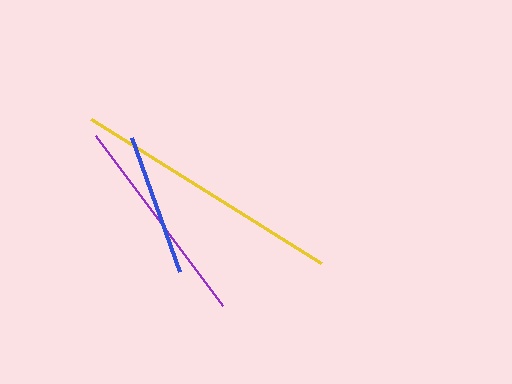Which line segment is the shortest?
The blue line is the shortest at approximately 142 pixels.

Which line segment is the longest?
The yellow line is the longest at approximately 271 pixels.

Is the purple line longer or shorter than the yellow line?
The yellow line is longer than the purple line.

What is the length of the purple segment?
The purple segment is approximately 212 pixels long.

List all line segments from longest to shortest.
From longest to shortest: yellow, purple, blue.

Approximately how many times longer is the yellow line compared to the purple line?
The yellow line is approximately 1.3 times the length of the purple line.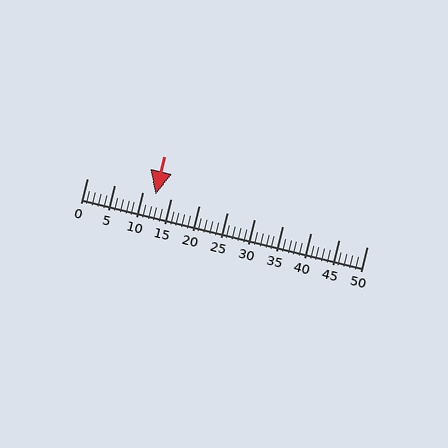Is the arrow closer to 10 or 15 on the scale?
The arrow is closer to 10.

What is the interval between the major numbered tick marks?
The major tick marks are spaced 5 units apart.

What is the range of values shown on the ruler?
The ruler shows values from 0 to 50.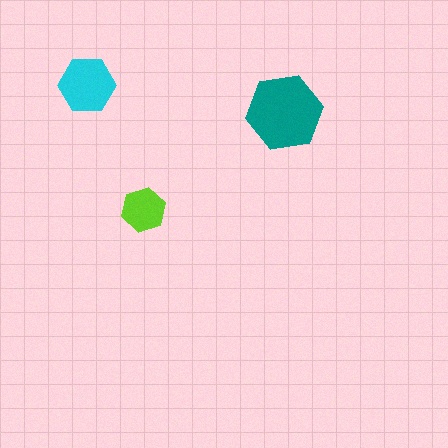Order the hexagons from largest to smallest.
the teal one, the cyan one, the lime one.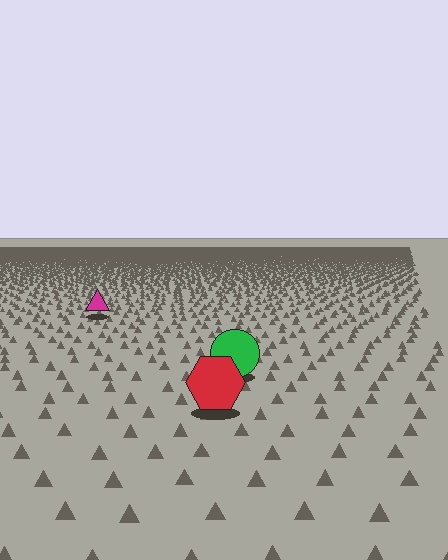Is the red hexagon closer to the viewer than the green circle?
Yes. The red hexagon is closer — you can tell from the texture gradient: the ground texture is coarser near it.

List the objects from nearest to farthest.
From nearest to farthest: the red hexagon, the green circle, the magenta triangle.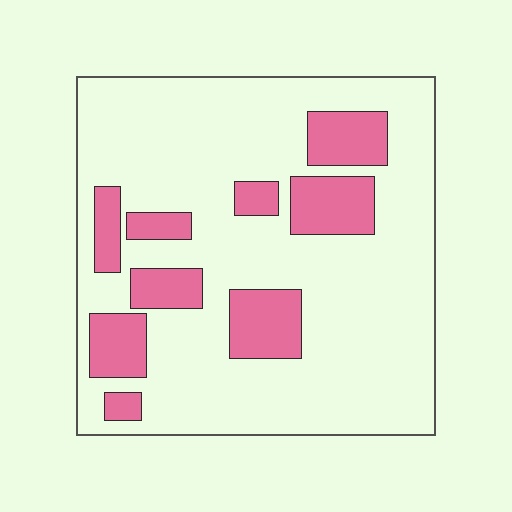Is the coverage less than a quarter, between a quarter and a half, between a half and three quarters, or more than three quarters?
Less than a quarter.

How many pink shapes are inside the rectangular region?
9.